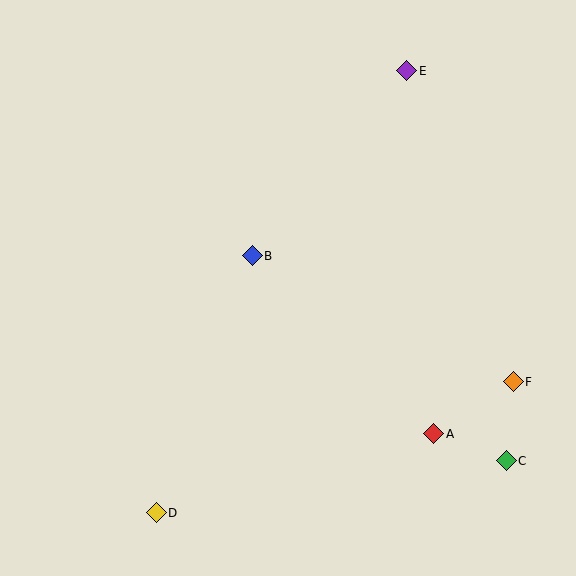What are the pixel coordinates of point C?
Point C is at (506, 461).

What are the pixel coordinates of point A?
Point A is at (434, 434).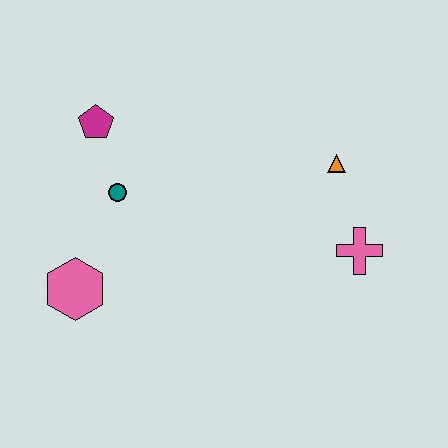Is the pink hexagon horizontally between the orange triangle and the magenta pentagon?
No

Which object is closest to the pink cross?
The orange triangle is closest to the pink cross.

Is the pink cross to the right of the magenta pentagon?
Yes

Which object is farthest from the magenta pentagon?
The pink cross is farthest from the magenta pentagon.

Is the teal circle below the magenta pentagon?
Yes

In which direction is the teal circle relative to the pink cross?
The teal circle is to the left of the pink cross.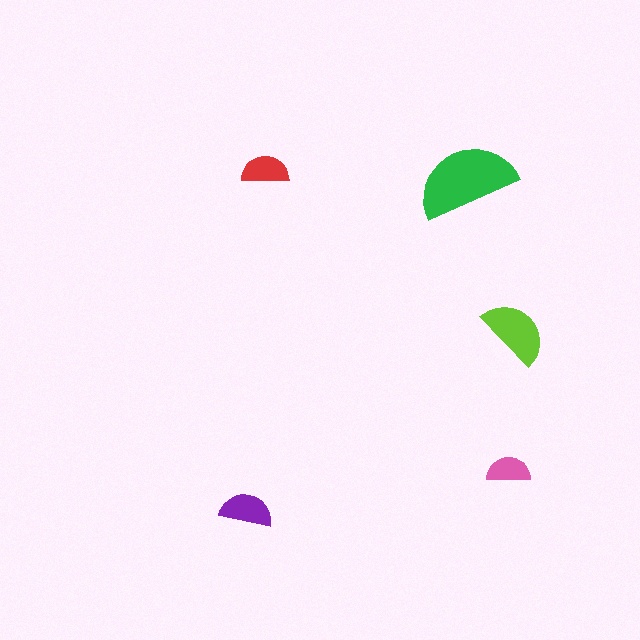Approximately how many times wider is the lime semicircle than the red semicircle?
About 1.5 times wider.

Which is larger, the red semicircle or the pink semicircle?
The red one.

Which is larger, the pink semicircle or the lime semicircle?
The lime one.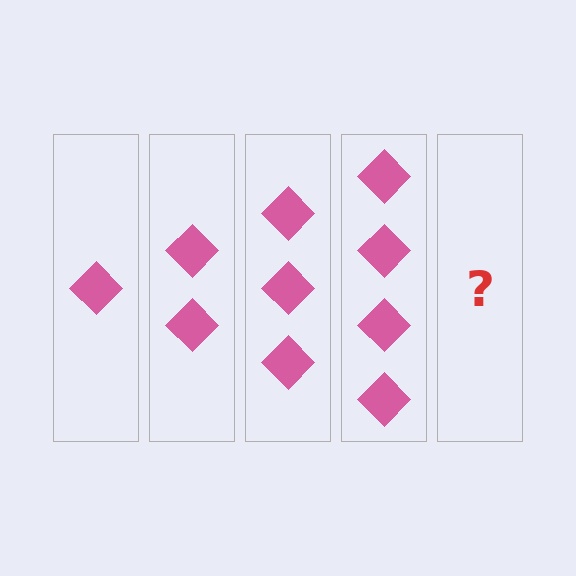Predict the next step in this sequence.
The next step is 5 diamonds.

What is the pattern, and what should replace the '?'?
The pattern is that each step adds one more diamond. The '?' should be 5 diamonds.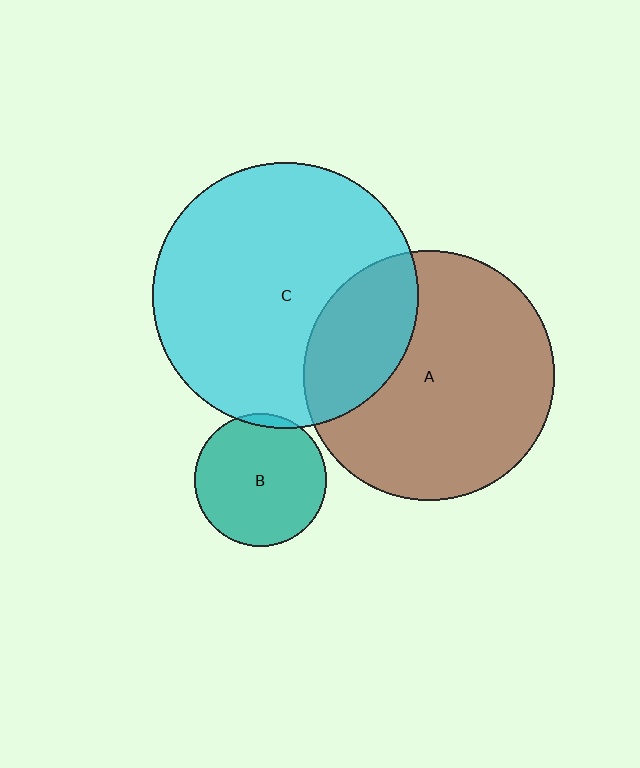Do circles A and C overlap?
Yes.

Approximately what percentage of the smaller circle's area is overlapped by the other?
Approximately 25%.